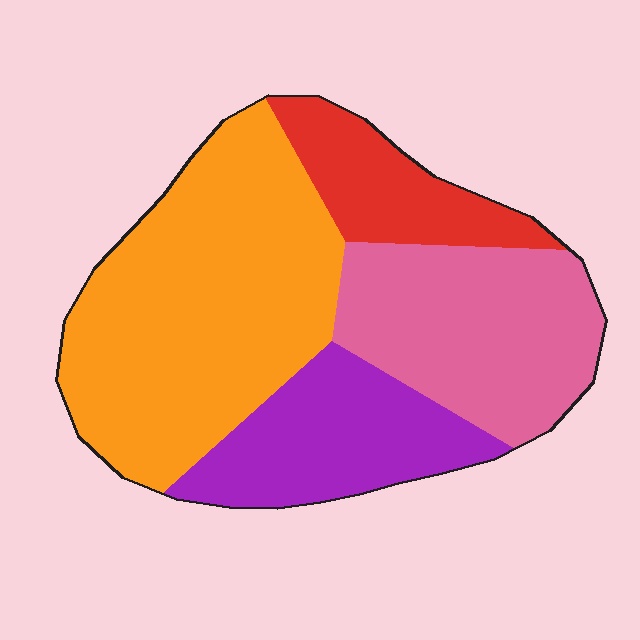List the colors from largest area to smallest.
From largest to smallest: orange, pink, purple, red.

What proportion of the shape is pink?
Pink takes up between a sixth and a third of the shape.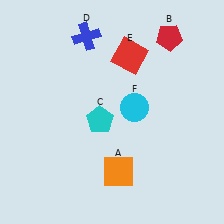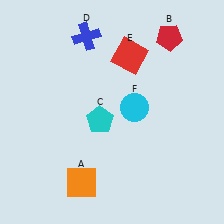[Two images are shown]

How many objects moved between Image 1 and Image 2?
1 object moved between the two images.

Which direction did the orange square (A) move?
The orange square (A) moved left.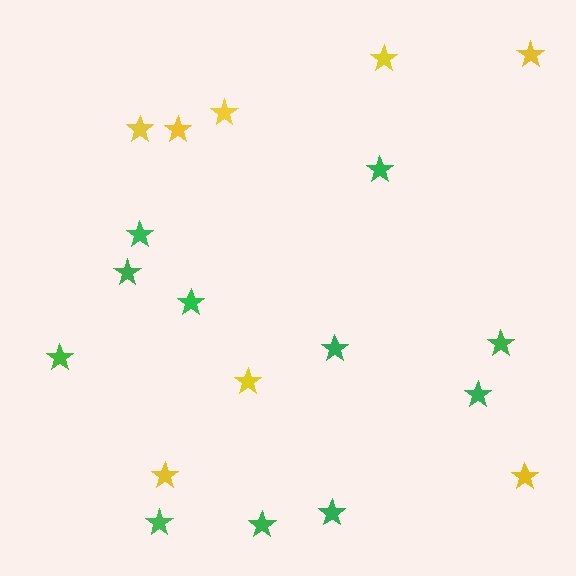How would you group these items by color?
There are 2 groups: one group of yellow stars (8) and one group of green stars (11).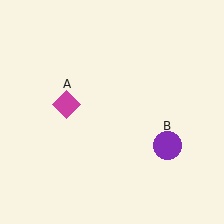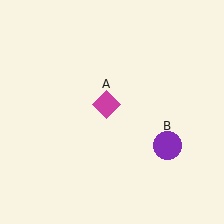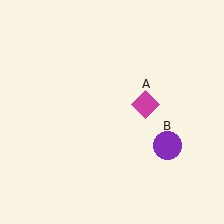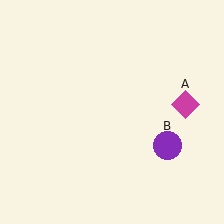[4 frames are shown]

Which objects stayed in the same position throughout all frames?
Purple circle (object B) remained stationary.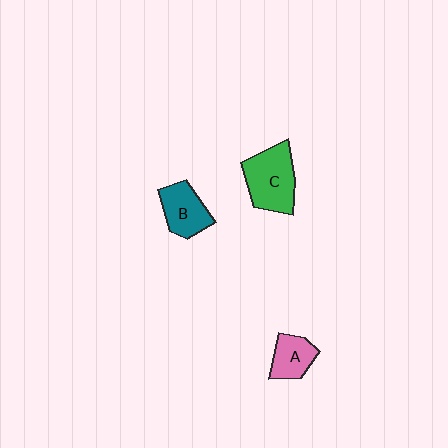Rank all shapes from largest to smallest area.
From largest to smallest: C (green), B (teal), A (pink).